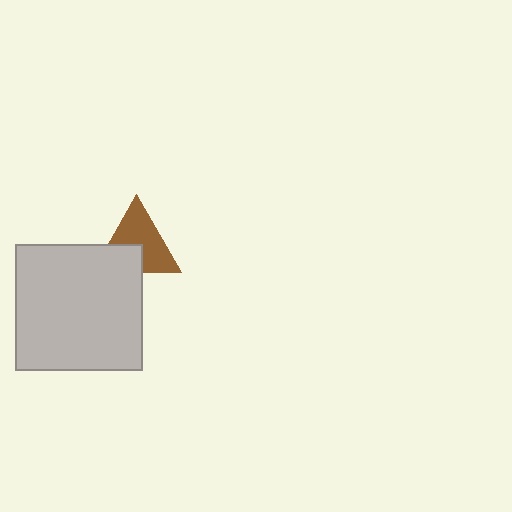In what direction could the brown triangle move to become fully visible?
The brown triangle could move up. That would shift it out from behind the light gray square entirely.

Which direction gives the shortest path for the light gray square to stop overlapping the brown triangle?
Moving down gives the shortest separation.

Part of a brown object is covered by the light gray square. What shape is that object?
It is a triangle.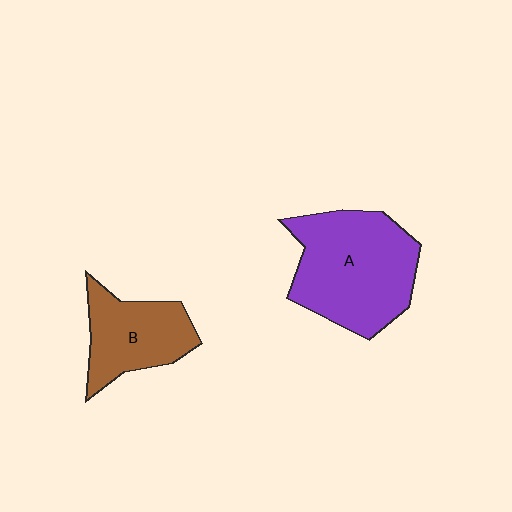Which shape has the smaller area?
Shape B (brown).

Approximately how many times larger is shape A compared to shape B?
Approximately 1.6 times.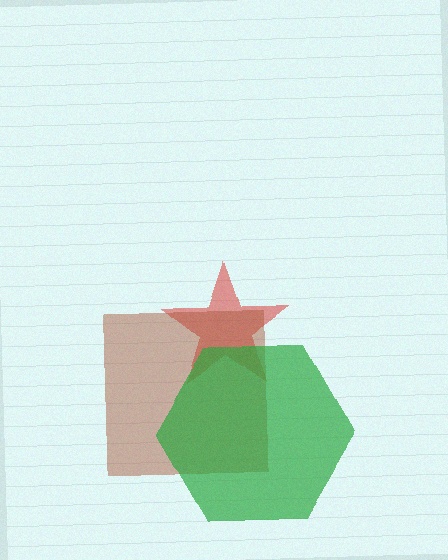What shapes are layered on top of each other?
The layered shapes are: a red star, a brown square, a green hexagon.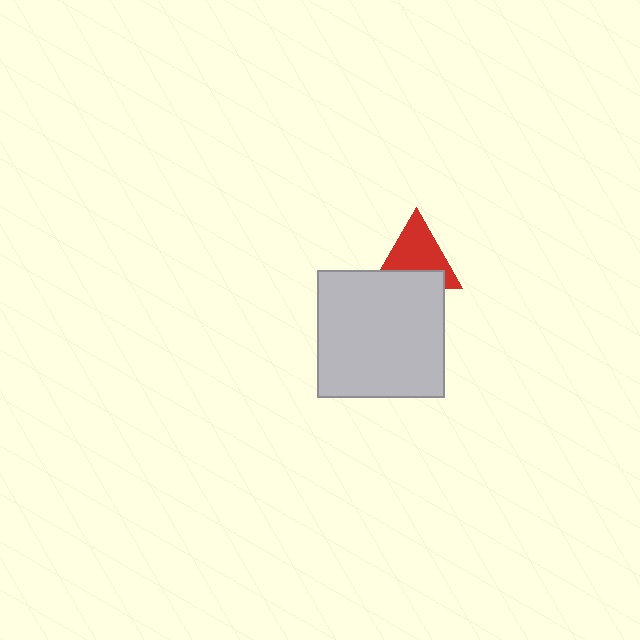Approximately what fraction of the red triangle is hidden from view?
Roughly 36% of the red triangle is hidden behind the light gray square.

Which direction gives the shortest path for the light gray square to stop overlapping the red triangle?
Moving down gives the shortest separation.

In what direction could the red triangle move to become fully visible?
The red triangle could move up. That would shift it out from behind the light gray square entirely.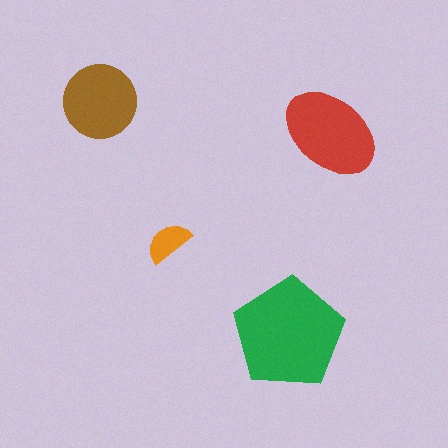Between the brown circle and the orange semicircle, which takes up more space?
The brown circle.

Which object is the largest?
The green pentagon.